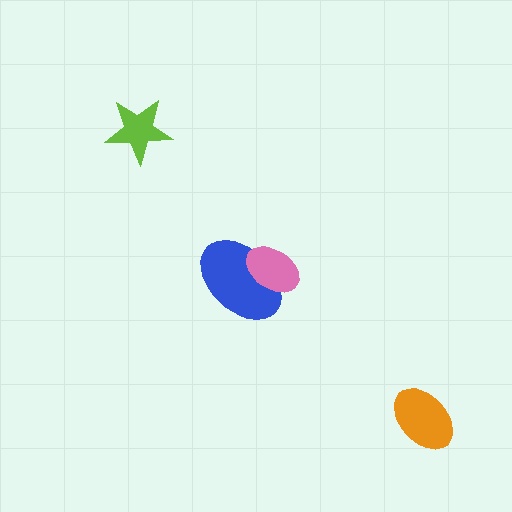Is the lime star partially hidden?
No, no other shape covers it.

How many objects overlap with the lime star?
0 objects overlap with the lime star.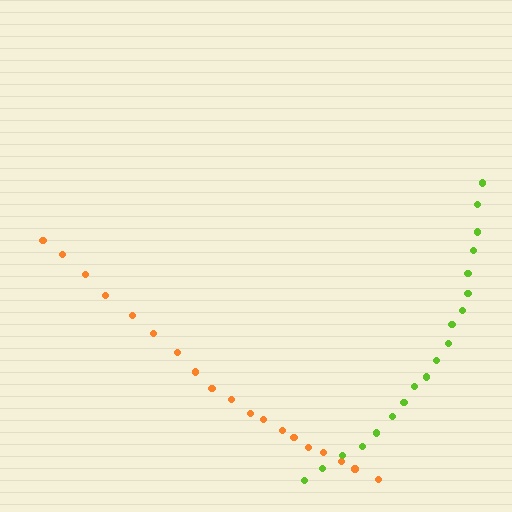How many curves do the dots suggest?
There are 2 distinct paths.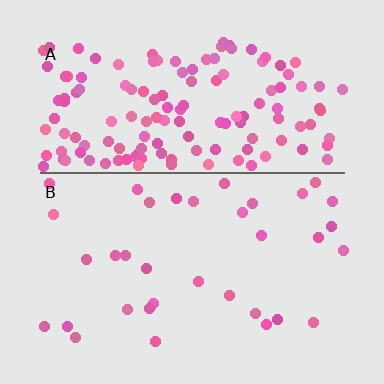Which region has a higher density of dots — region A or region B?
A (the top).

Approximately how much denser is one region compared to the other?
Approximately 4.2× — region A over region B.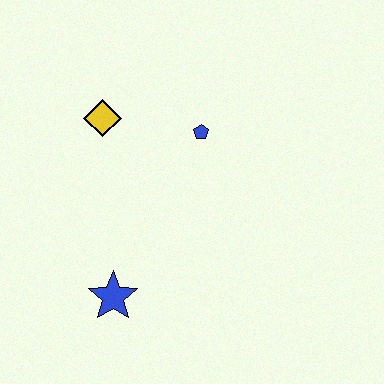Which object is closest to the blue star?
The yellow diamond is closest to the blue star.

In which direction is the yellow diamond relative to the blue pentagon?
The yellow diamond is to the left of the blue pentagon.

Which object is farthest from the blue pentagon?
The blue star is farthest from the blue pentagon.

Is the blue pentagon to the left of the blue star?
No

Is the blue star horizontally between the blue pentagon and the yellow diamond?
Yes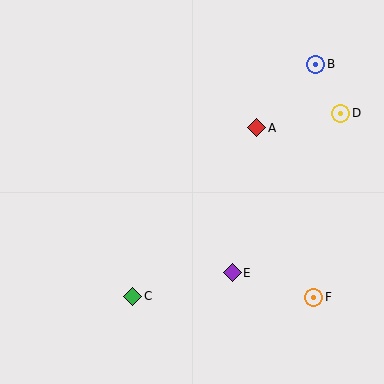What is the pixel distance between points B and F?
The distance between B and F is 233 pixels.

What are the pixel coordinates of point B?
Point B is at (316, 64).